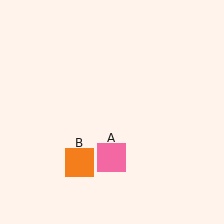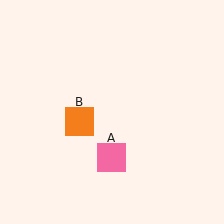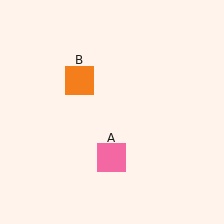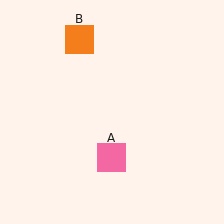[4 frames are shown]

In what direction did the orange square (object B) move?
The orange square (object B) moved up.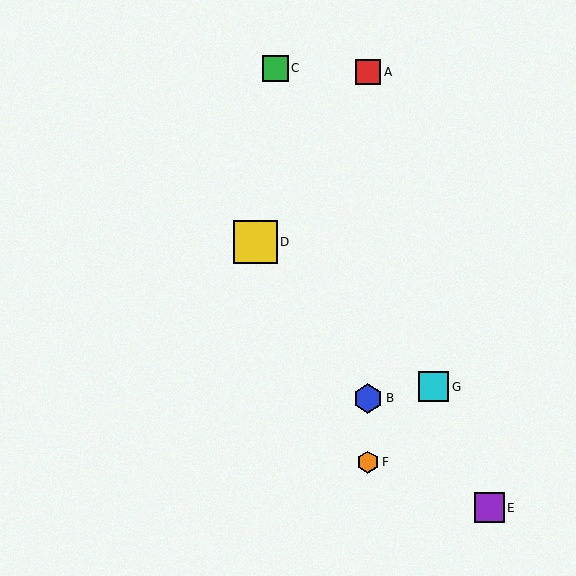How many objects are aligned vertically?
3 objects (A, B, F) are aligned vertically.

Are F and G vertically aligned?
No, F is at x≈368 and G is at x≈434.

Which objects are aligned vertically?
Objects A, B, F are aligned vertically.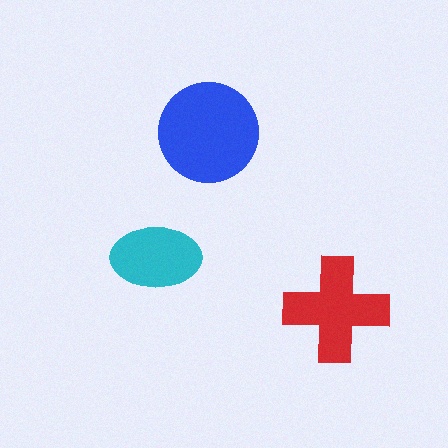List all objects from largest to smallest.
The blue circle, the red cross, the cyan ellipse.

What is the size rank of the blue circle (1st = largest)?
1st.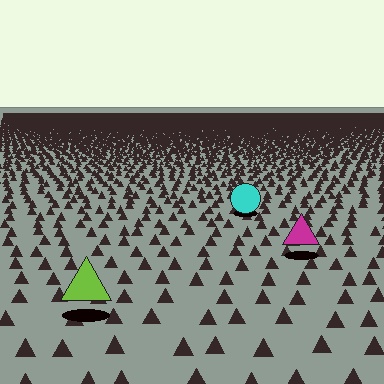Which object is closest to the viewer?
The lime triangle is closest. The texture marks near it are larger and more spread out.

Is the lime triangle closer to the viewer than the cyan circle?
Yes. The lime triangle is closer — you can tell from the texture gradient: the ground texture is coarser near it.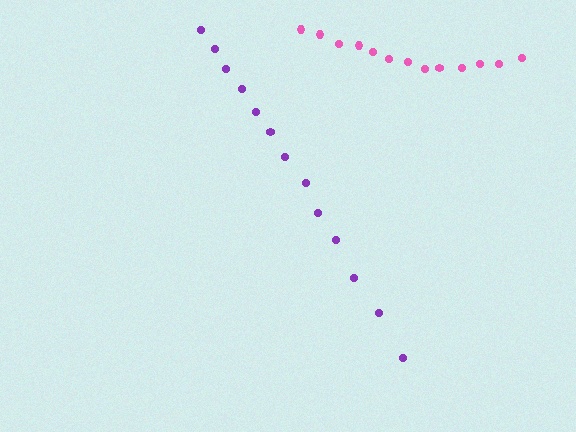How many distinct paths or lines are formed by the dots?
There are 2 distinct paths.